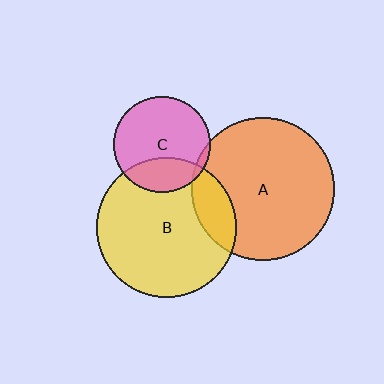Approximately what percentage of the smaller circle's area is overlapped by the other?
Approximately 15%.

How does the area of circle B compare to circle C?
Approximately 2.1 times.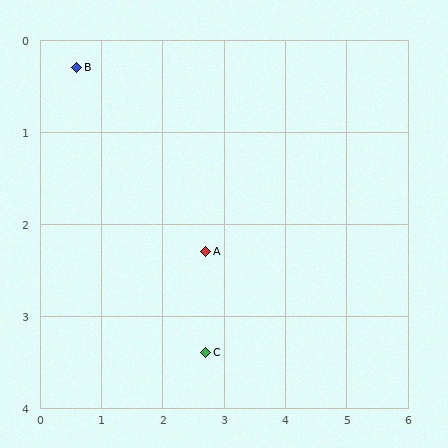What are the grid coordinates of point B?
Point B is at approximately (0.6, 0.3).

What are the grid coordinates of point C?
Point C is at approximately (2.7, 3.4).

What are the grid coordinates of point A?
Point A is at approximately (2.7, 2.3).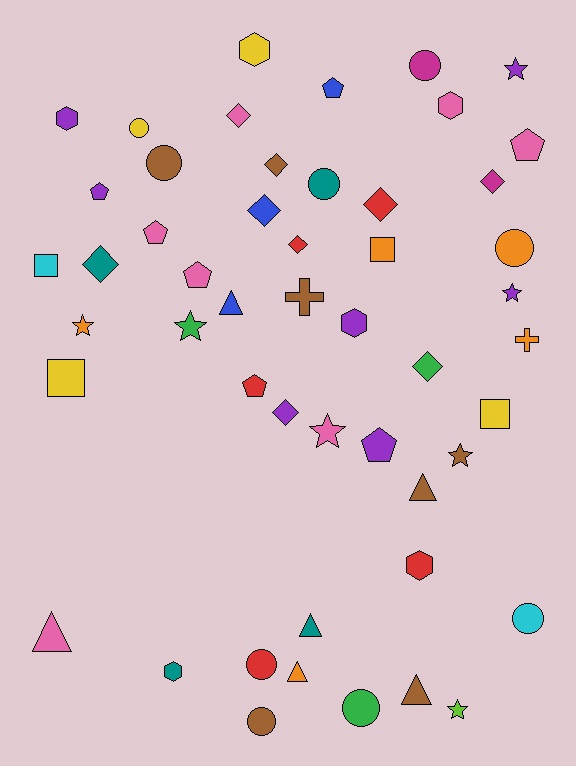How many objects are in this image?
There are 50 objects.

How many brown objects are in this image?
There are 7 brown objects.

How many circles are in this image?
There are 9 circles.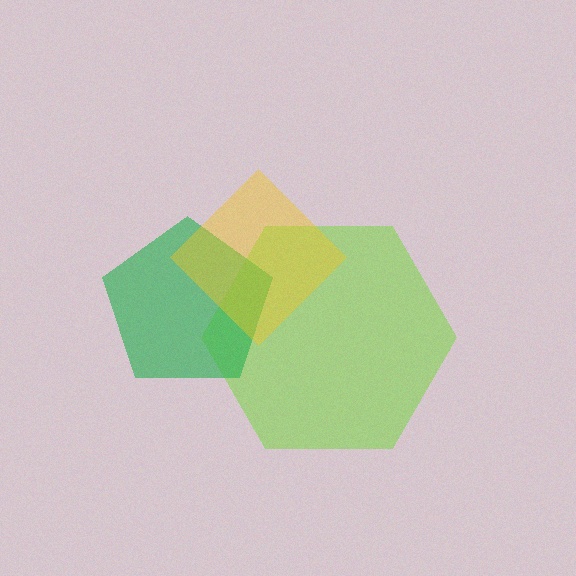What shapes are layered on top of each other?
The layered shapes are: a lime hexagon, a green pentagon, a yellow diamond.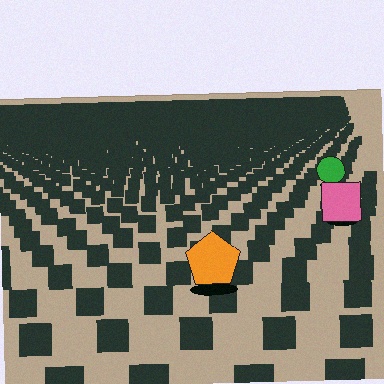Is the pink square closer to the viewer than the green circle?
Yes. The pink square is closer — you can tell from the texture gradient: the ground texture is coarser near it.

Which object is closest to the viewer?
The orange pentagon is closest. The texture marks near it are larger and more spread out.